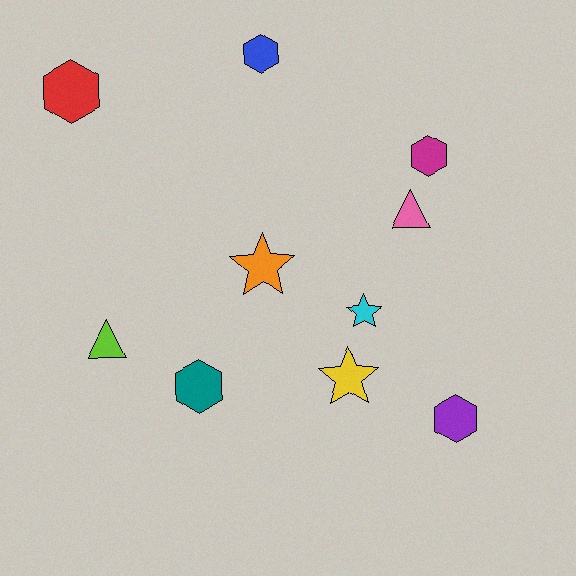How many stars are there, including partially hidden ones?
There are 3 stars.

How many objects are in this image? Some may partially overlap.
There are 10 objects.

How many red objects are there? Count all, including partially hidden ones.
There is 1 red object.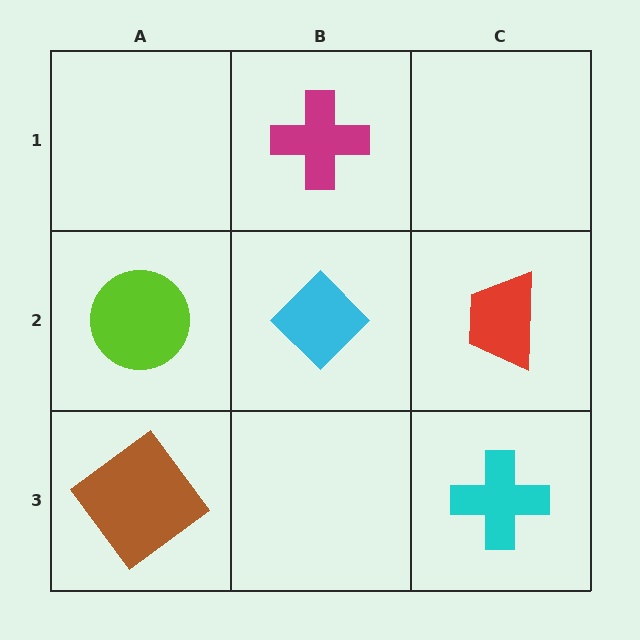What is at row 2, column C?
A red trapezoid.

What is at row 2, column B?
A cyan diamond.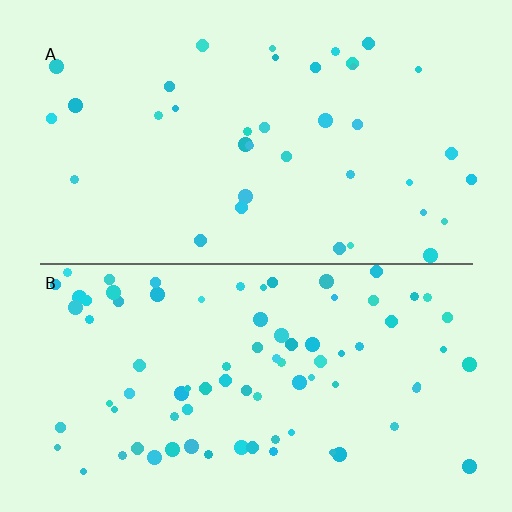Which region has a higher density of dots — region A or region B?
B (the bottom).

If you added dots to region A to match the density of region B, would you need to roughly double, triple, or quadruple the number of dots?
Approximately double.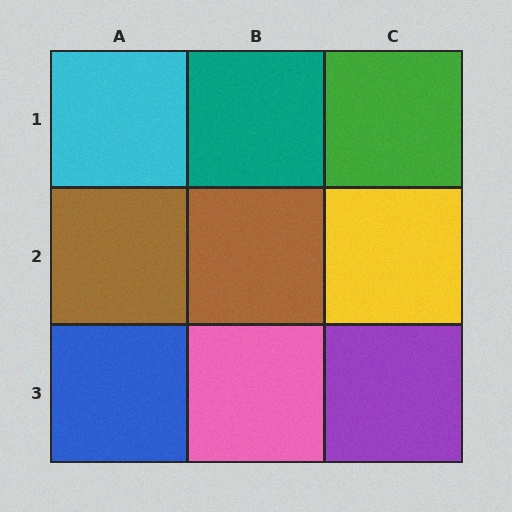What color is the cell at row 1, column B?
Teal.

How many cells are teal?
1 cell is teal.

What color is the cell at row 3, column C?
Purple.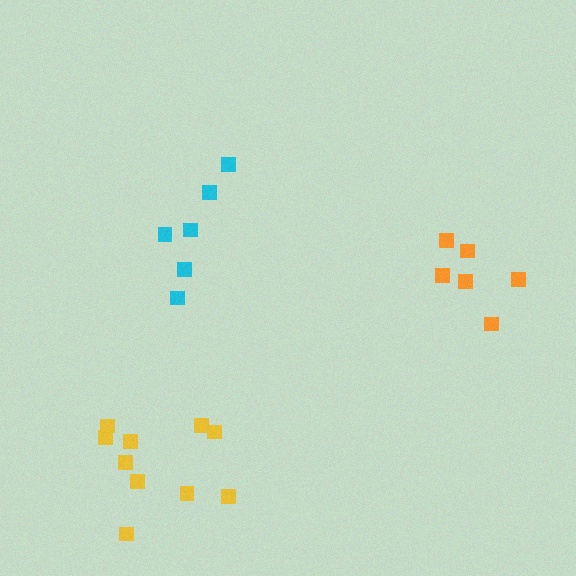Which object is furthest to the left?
The yellow cluster is leftmost.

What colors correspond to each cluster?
The clusters are colored: orange, cyan, yellow.